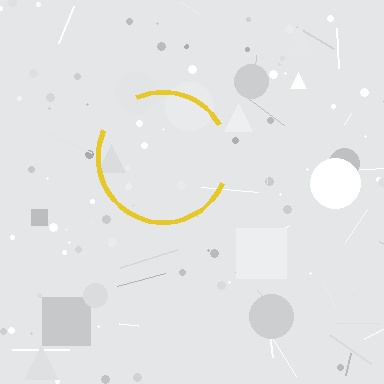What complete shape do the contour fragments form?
The contour fragments form a circle.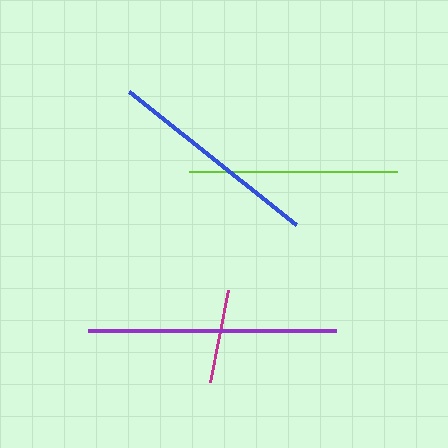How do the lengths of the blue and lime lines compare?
The blue and lime lines are approximately the same length.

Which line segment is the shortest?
The magenta line is the shortest at approximately 94 pixels.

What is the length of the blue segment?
The blue segment is approximately 214 pixels long.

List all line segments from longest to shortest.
From longest to shortest: purple, blue, lime, magenta.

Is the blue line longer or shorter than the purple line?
The purple line is longer than the blue line.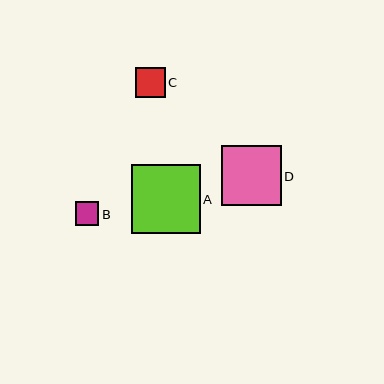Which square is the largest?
Square A is the largest with a size of approximately 69 pixels.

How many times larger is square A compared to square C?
Square A is approximately 2.3 times the size of square C.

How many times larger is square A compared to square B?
Square A is approximately 3.0 times the size of square B.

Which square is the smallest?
Square B is the smallest with a size of approximately 23 pixels.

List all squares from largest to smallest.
From largest to smallest: A, D, C, B.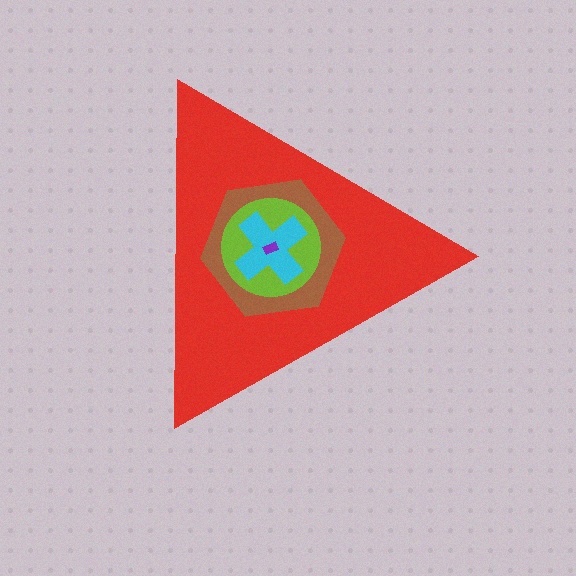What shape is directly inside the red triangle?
The brown hexagon.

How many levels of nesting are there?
5.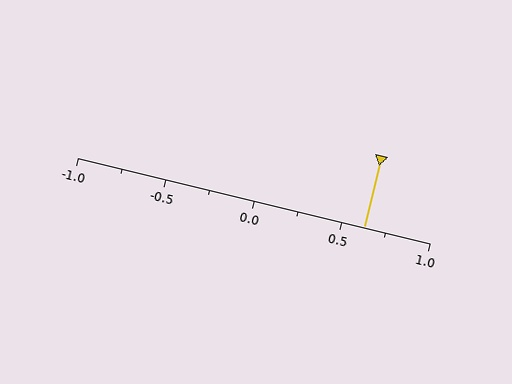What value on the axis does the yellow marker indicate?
The marker indicates approximately 0.62.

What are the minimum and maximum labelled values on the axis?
The axis runs from -1.0 to 1.0.